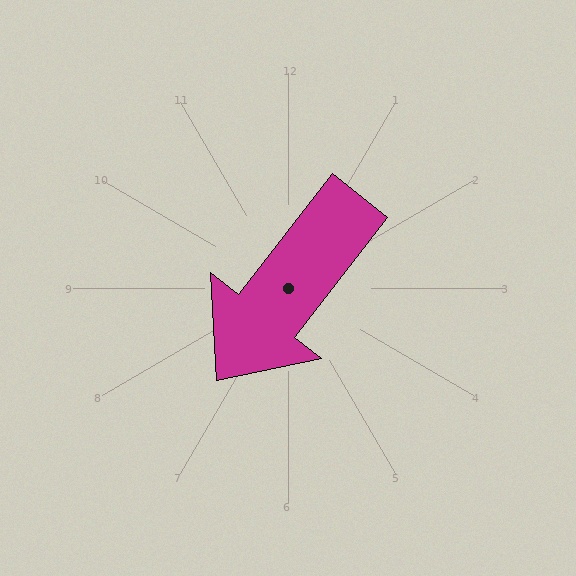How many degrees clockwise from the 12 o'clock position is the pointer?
Approximately 218 degrees.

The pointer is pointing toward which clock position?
Roughly 7 o'clock.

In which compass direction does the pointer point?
Southwest.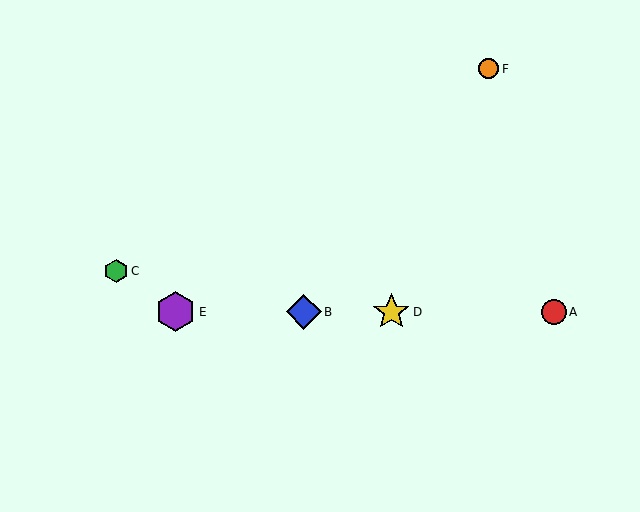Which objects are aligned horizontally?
Objects A, B, D, E are aligned horizontally.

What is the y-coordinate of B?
Object B is at y≈312.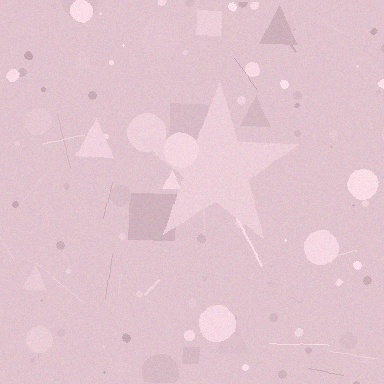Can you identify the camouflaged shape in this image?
The camouflaged shape is a star.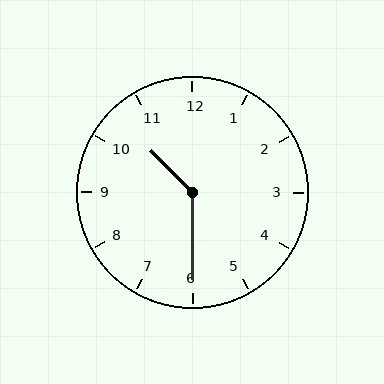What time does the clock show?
10:30.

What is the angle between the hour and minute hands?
Approximately 135 degrees.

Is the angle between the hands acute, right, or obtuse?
It is obtuse.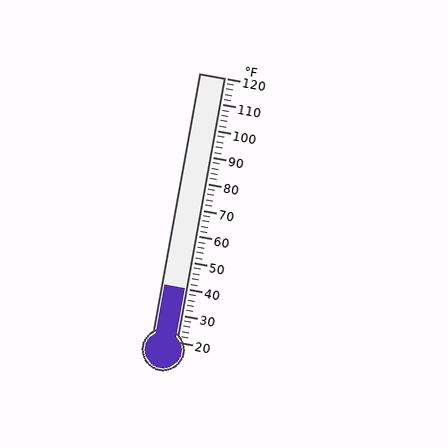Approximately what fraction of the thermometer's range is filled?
The thermometer is filled to approximately 20% of its range.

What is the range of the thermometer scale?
The thermometer scale ranges from 20°F to 120°F.